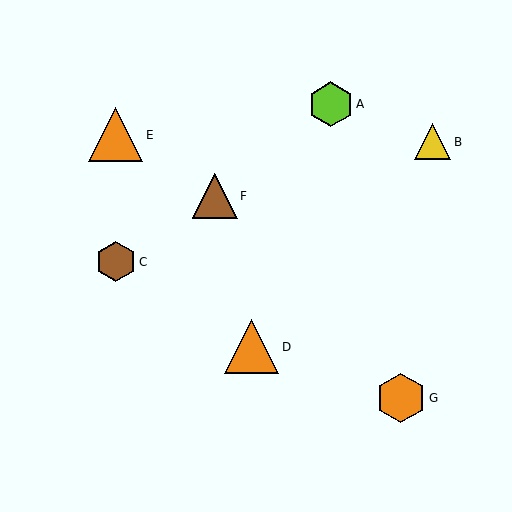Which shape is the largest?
The orange triangle (labeled E) is the largest.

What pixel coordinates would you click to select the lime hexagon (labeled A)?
Click at (331, 104) to select the lime hexagon A.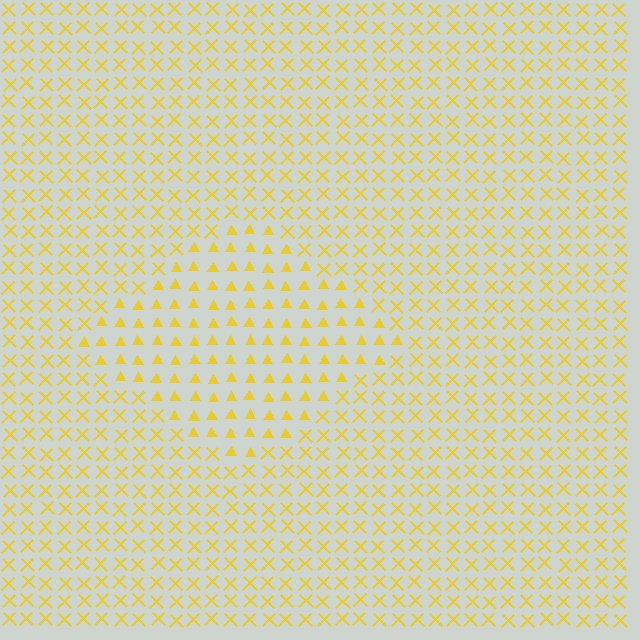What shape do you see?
I see a diamond.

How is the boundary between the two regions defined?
The boundary is defined by a change in element shape: triangles inside vs. X marks outside. All elements share the same color and spacing.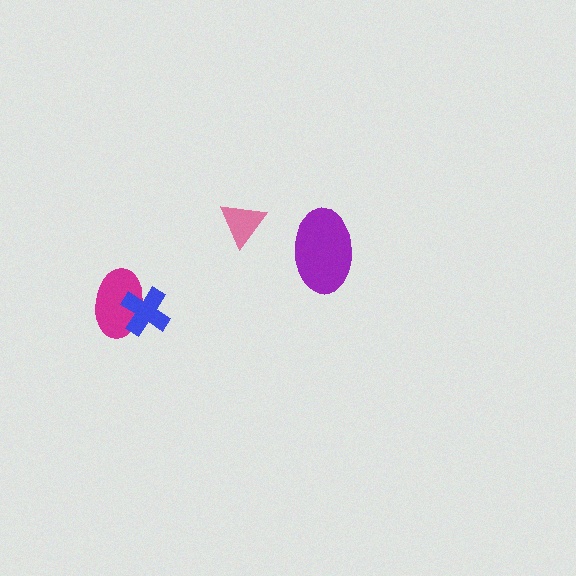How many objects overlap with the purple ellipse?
0 objects overlap with the purple ellipse.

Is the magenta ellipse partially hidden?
Yes, it is partially covered by another shape.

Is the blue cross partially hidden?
No, no other shape covers it.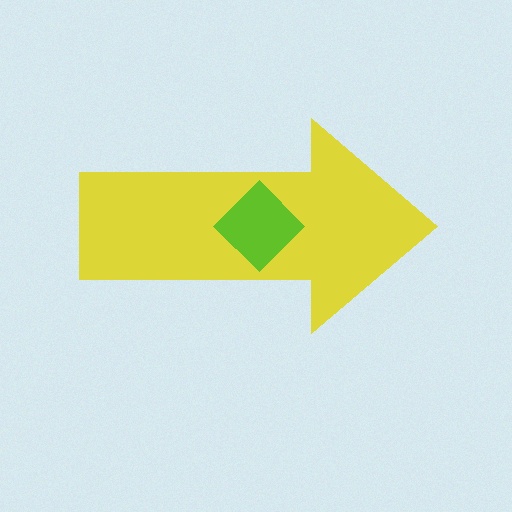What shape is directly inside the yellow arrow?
The lime diamond.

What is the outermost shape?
The yellow arrow.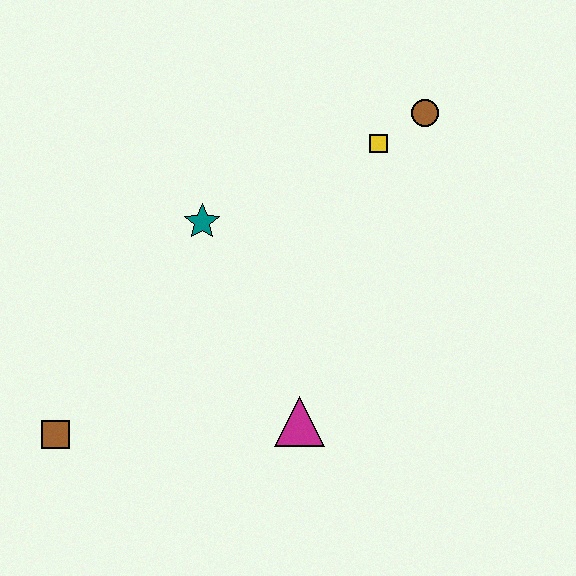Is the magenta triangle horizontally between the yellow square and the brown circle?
No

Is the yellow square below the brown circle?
Yes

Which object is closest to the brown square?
The magenta triangle is closest to the brown square.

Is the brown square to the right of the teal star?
No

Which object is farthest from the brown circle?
The brown square is farthest from the brown circle.